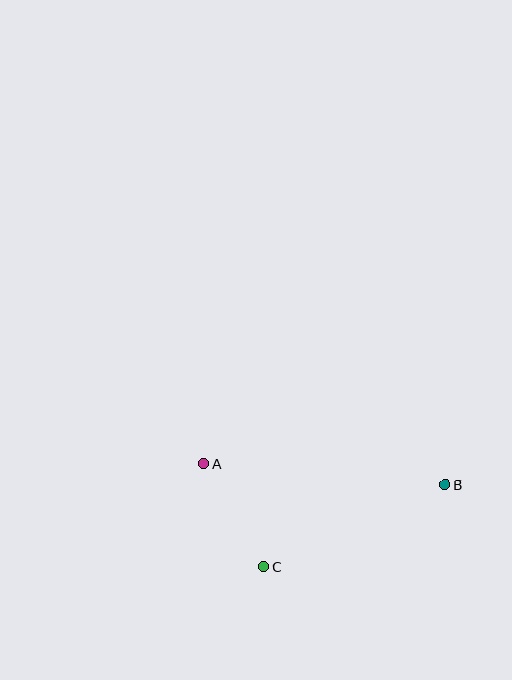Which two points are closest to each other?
Points A and C are closest to each other.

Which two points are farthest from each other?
Points A and B are farthest from each other.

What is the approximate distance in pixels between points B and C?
The distance between B and C is approximately 199 pixels.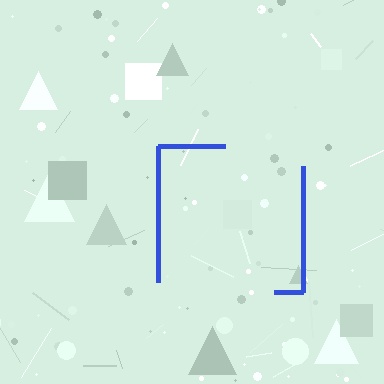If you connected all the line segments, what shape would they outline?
They would outline a square.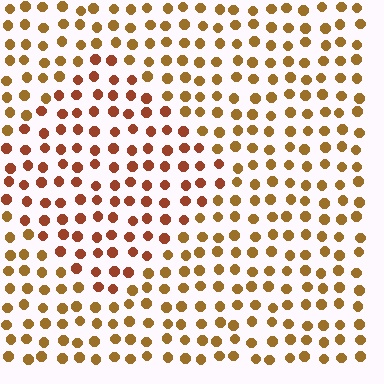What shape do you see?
I see a diamond.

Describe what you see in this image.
The image is filled with small brown elements in a uniform arrangement. A diamond-shaped region is visible where the elements are tinted to a slightly different hue, forming a subtle color boundary.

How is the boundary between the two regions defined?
The boundary is defined purely by a slight shift in hue (about 25 degrees). Spacing, size, and orientation are identical on both sides.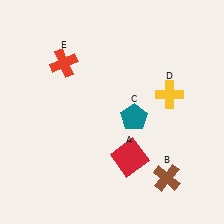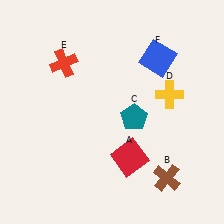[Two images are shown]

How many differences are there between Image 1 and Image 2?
There is 1 difference between the two images.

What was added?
A blue square (F) was added in Image 2.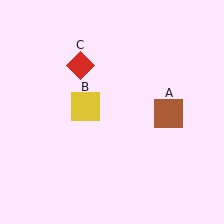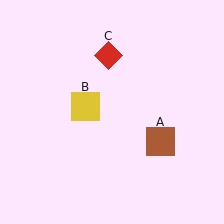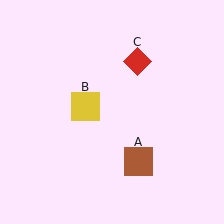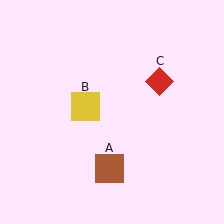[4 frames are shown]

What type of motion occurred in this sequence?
The brown square (object A), red diamond (object C) rotated clockwise around the center of the scene.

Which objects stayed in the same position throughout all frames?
Yellow square (object B) remained stationary.